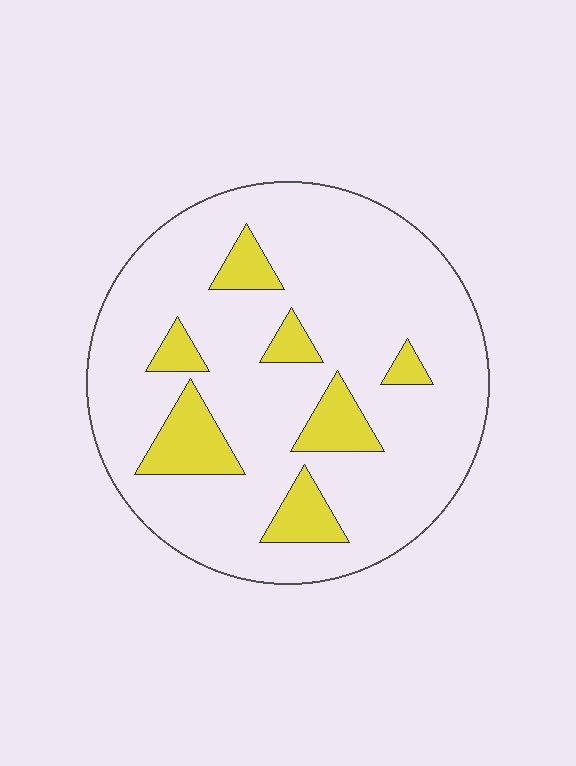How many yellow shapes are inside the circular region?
7.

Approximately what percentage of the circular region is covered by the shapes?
Approximately 15%.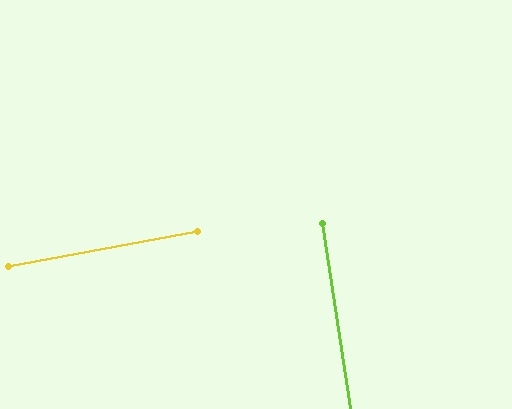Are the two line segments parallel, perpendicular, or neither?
Perpendicular — they meet at approximately 88°.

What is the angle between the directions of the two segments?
Approximately 88 degrees.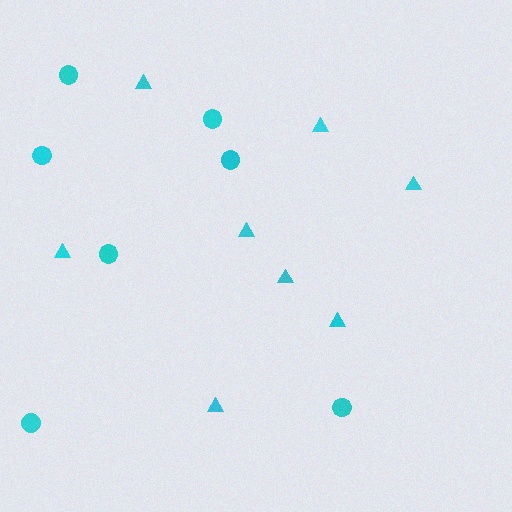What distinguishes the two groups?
There are 2 groups: one group of triangles (8) and one group of circles (7).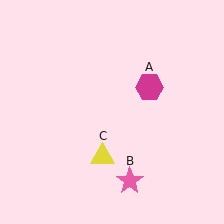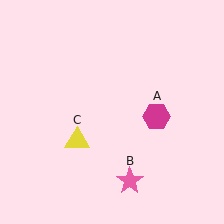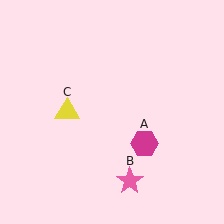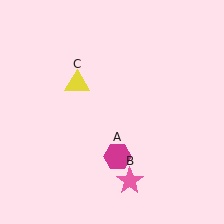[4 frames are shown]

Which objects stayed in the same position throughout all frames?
Pink star (object B) remained stationary.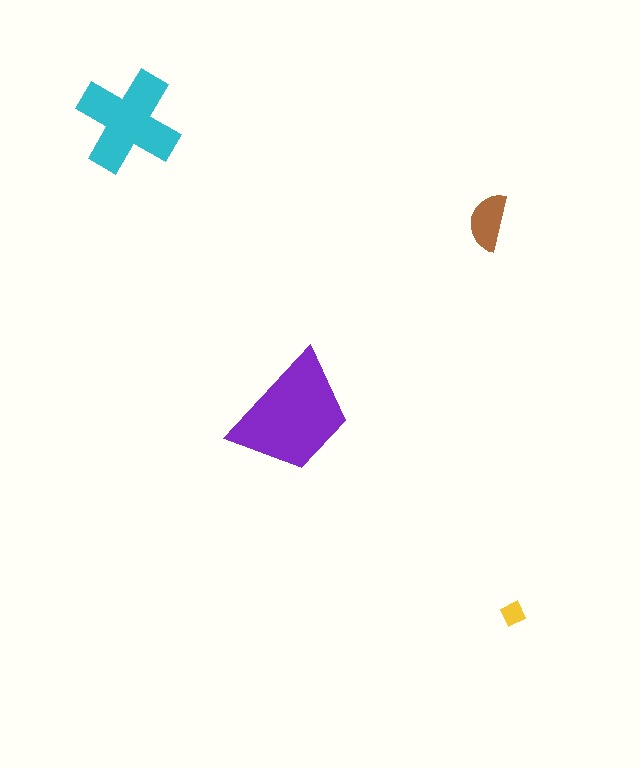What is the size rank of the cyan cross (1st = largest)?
2nd.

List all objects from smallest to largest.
The yellow diamond, the brown semicircle, the cyan cross, the purple trapezoid.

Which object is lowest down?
The yellow diamond is bottommost.